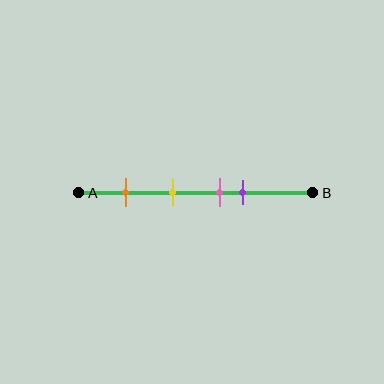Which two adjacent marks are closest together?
The pink and purple marks are the closest adjacent pair.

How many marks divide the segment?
There are 4 marks dividing the segment.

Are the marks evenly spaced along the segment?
No, the marks are not evenly spaced.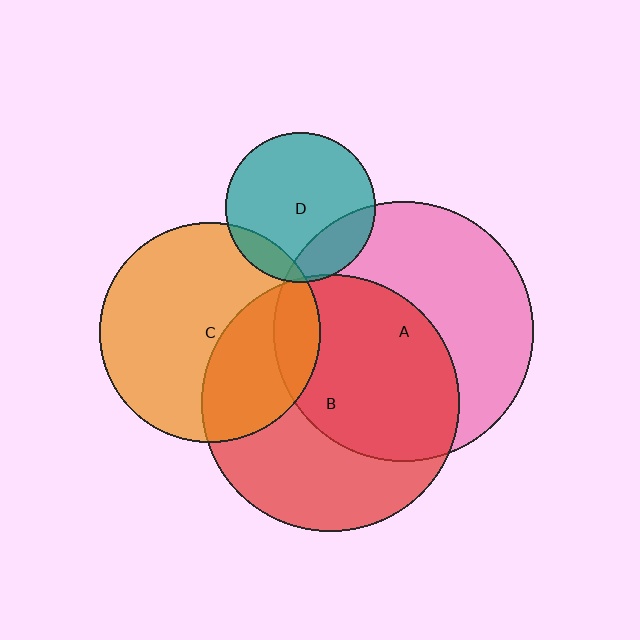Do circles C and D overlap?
Yes.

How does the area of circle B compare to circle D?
Approximately 2.9 times.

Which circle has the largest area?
Circle A (pink).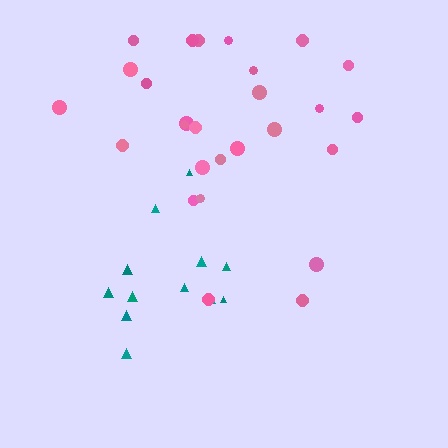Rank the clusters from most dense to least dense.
pink, teal.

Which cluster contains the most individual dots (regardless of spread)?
Pink (28).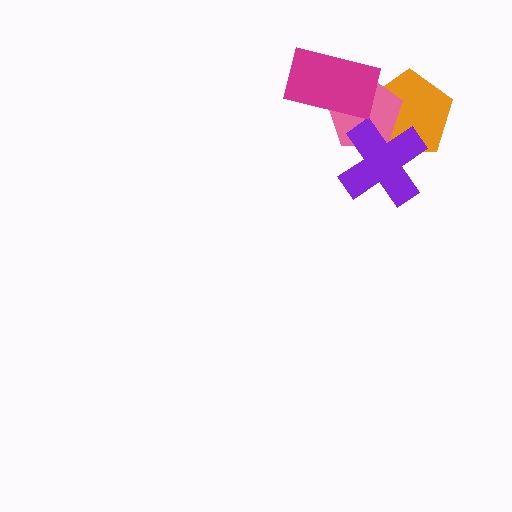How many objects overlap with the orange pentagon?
2 objects overlap with the orange pentagon.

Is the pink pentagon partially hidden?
Yes, it is partially covered by another shape.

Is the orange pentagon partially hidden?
Yes, it is partially covered by another shape.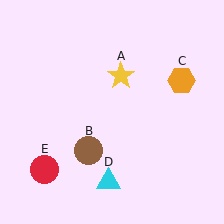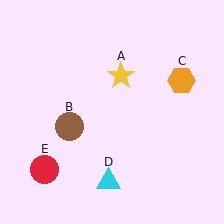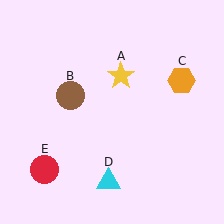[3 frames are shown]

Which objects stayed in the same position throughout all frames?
Yellow star (object A) and orange hexagon (object C) and cyan triangle (object D) and red circle (object E) remained stationary.